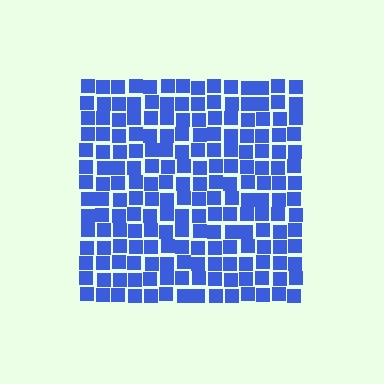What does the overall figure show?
The overall figure shows a square.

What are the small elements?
The small elements are squares.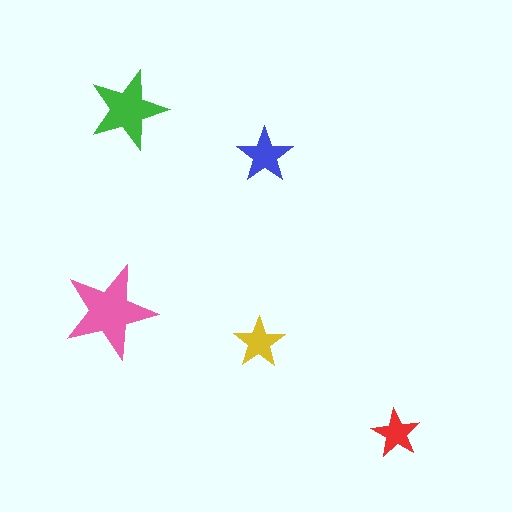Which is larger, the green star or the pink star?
The pink one.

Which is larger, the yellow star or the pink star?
The pink one.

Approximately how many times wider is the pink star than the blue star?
About 1.5 times wider.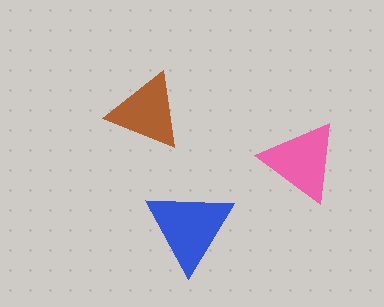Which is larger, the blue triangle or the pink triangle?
The blue one.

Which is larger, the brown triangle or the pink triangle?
The pink one.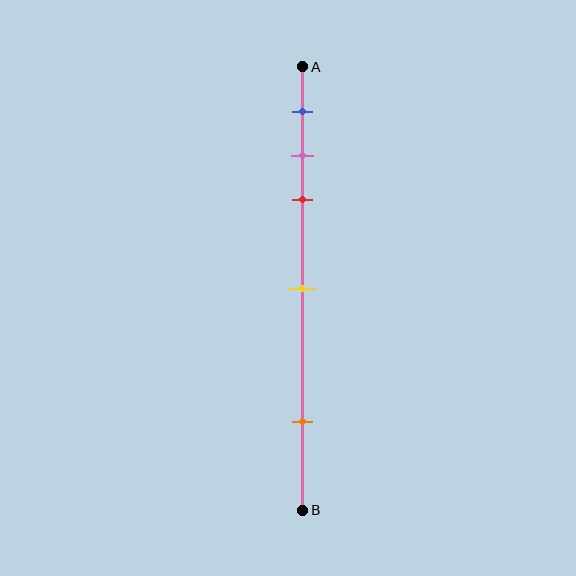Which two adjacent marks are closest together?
The pink and red marks are the closest adjacent pair.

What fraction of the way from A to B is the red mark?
The red mark is approximately 30% (0.3) of the way from A to B.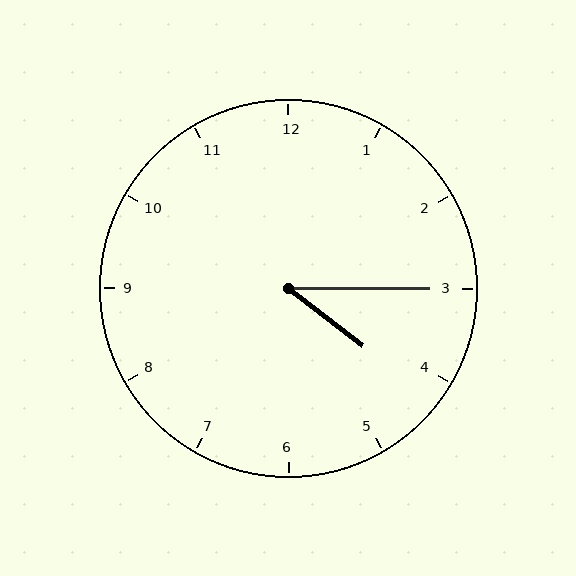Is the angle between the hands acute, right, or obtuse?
It is acute.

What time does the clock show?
4:15.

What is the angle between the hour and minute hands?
Approximately 38 degrees.